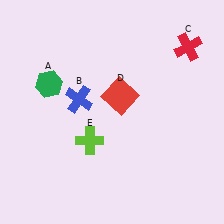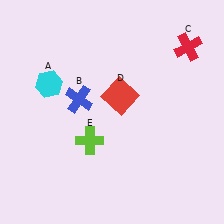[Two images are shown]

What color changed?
The hexagon (A) changed from green in Image 1 to cyan in Image 2.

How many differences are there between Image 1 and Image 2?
There is 1 difference between the two images.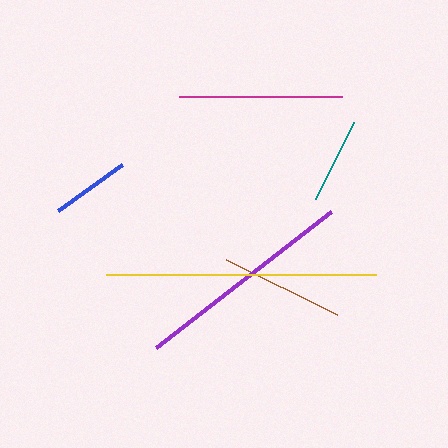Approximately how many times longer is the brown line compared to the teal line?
The brown line is approximately 1.4 times the length of the teal line.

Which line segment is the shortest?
The blue line is the shortest at approximately 78 pixels.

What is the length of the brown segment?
The brown segment is approximately 124 pixels long.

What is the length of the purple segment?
The purple segment is approximately 222 pixels long.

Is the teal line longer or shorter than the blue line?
The teal line is longer than the blue line.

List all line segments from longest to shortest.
From longest to shortest: yellow, purple, magenta, brown, teal, blue.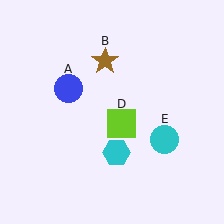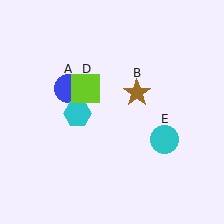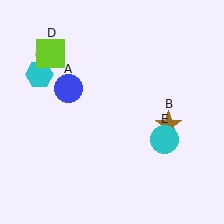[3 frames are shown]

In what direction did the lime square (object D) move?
The lime square (object D) moved up and to the left.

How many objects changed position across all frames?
3 objects changed position: brown star (object B), cyan hexagon (object C), lime square (object D).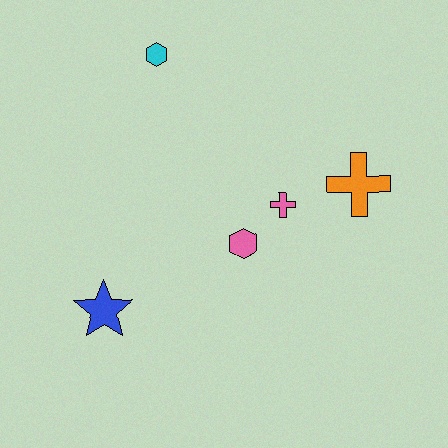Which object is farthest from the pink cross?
The blue star is farthest from the pink cross.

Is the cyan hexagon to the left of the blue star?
No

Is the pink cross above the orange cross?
No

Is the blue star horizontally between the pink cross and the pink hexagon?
No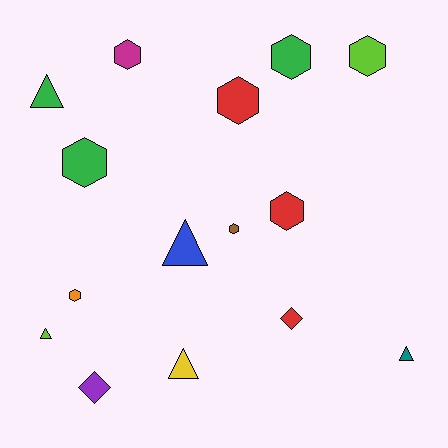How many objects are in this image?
There are 15 objects.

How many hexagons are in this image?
There are 8 hexagons.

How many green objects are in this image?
There are 3 green objects.